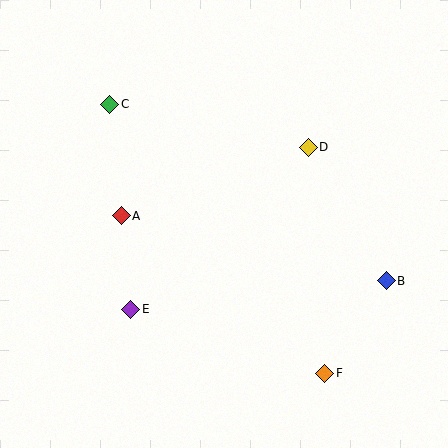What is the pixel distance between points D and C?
The distance between D and C is 203 pixels.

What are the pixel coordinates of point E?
Point E is at (131, 309).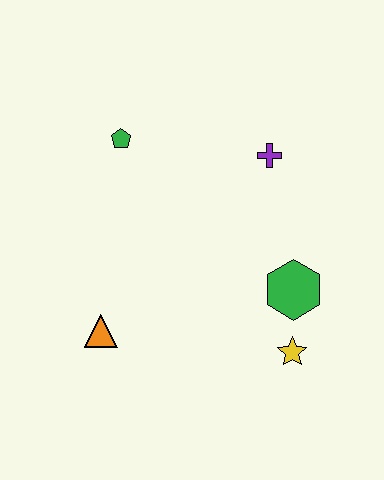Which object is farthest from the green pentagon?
The yellow star is farthest from the green pentagon.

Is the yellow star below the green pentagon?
Yes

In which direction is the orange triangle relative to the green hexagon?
The orange triangle is to the left of the green hexagon.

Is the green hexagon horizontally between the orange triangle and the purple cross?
No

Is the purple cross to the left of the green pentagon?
No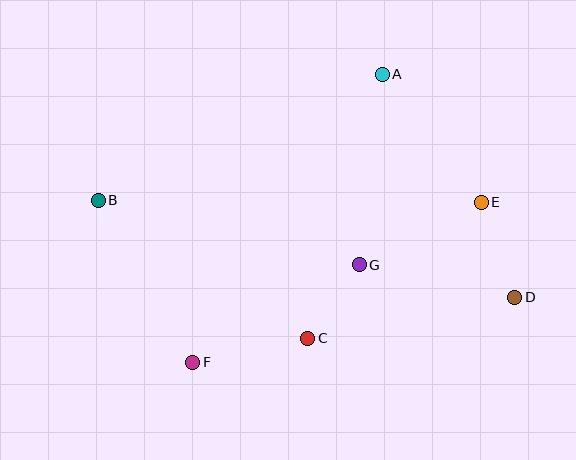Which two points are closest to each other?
Points C and G are closest to each other.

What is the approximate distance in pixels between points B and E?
The distance between B and E is approximately 383 pixels.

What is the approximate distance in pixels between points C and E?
The distance between C and E is approximately 220 pixels.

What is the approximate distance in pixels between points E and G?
The distance between E and G is approximately 137 pixels.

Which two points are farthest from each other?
Points B and D are farthest from each other.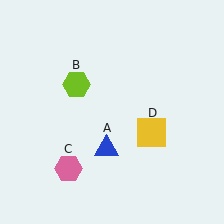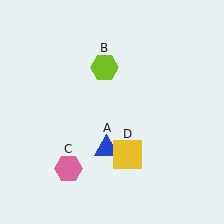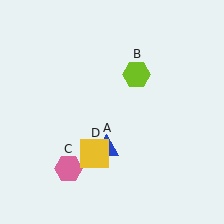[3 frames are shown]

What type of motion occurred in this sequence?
The lime hexagon (object B), yellow square (object D) rotated clockwise around the center of the scene.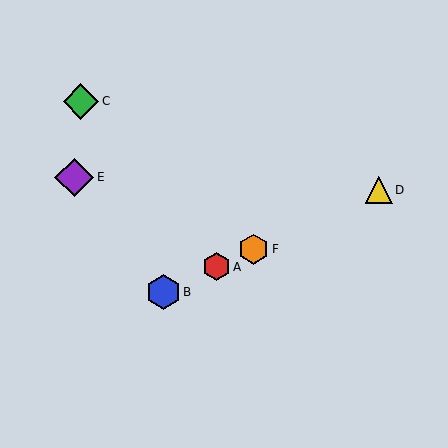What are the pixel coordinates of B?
Object B is at (163, 292).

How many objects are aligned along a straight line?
4 objects (A, B, D, F) are aligned along a straight line.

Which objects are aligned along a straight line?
Objects A, B, D, F are aligned along a straight line.